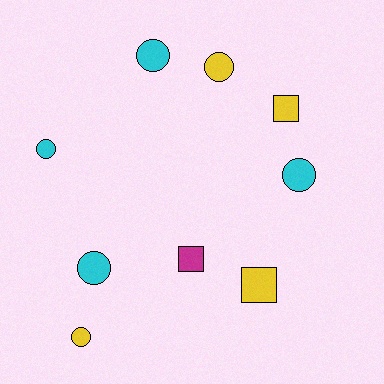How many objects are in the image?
There are 9 objects.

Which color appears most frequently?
Yellow, with 4 objects.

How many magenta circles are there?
There are no magenta circles.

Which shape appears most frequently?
Circle, with 6 objects.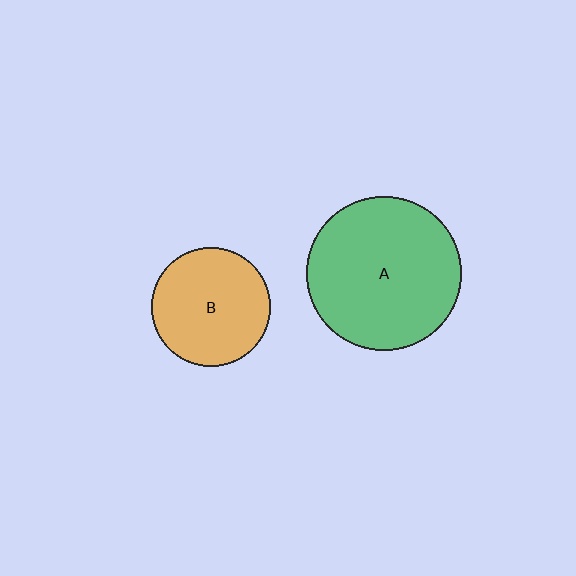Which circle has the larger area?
Circle A (green).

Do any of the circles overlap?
No, none of the circles overlap.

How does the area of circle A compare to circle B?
Approximately 1.7 times.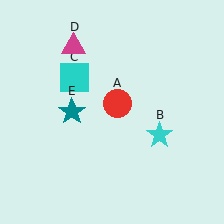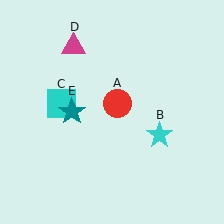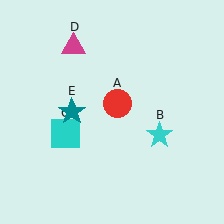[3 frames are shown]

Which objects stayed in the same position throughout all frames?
Red circle (object A) and cyan star (object B) and magenta triangle (object D) and teal star (object E) remained stationary.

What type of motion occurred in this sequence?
The cyan square (object C) rotated counterclockwise around the center of the scene.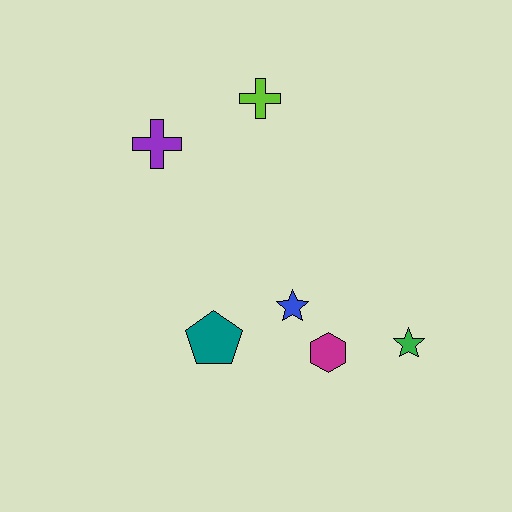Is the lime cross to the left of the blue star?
Yes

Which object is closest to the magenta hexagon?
The blue star is closest to the magenta hexagon.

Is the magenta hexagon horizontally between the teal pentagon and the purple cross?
No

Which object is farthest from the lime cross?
The green star is farthest from the lime cross.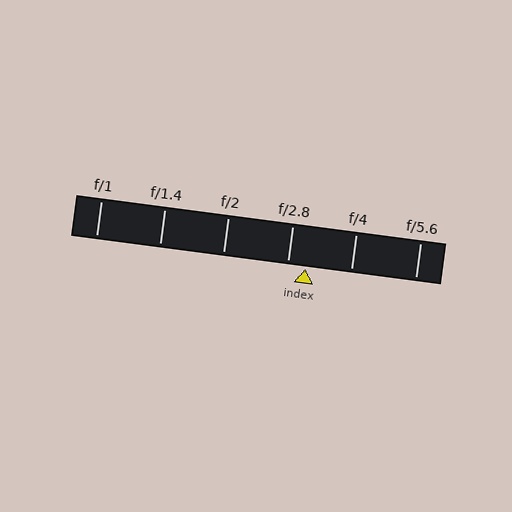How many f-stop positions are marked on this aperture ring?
There are 6 f-stop positions marked.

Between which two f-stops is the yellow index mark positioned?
The index mark is between f/2.8 and f/4.